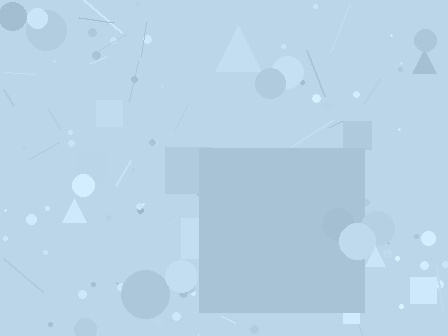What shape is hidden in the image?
A square is hidden in the image.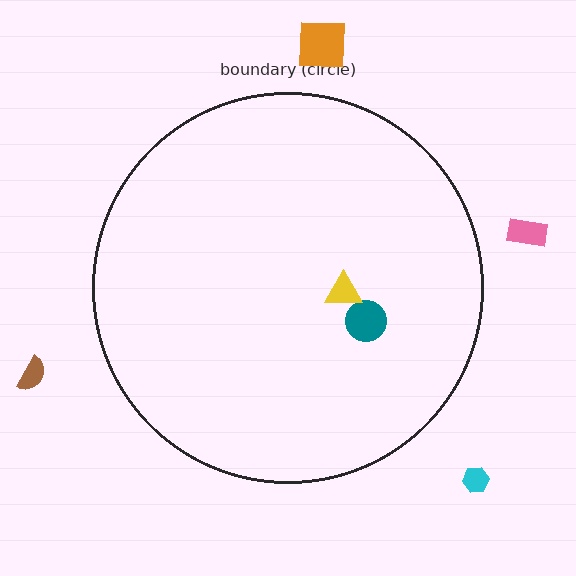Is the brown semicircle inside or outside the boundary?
Outside.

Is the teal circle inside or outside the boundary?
Inside.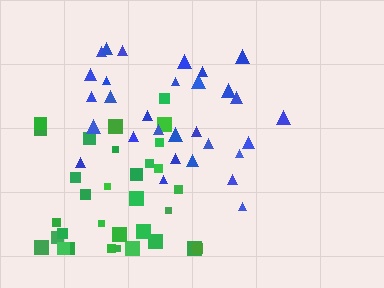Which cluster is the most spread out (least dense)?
Blue.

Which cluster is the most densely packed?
Green.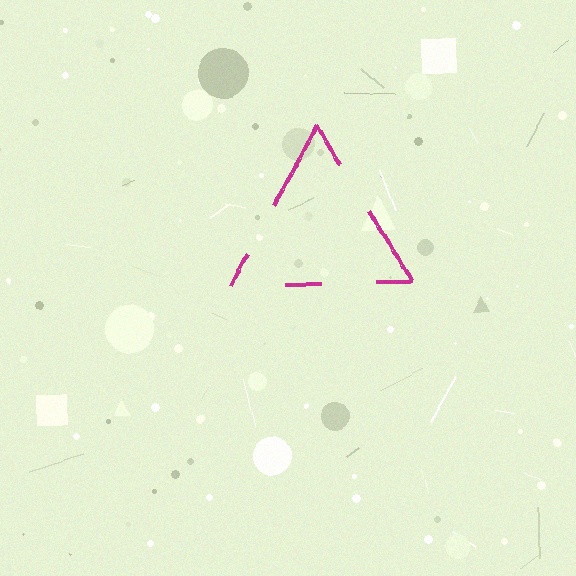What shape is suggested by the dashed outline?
The dashed outline suggests a triangle.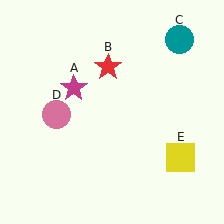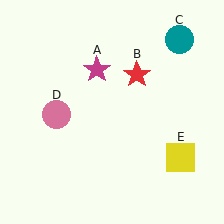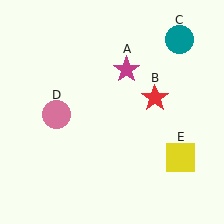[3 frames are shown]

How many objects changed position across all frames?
2 objects changed position: magenta star (object A), red star (object B).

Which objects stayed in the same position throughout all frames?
Teal circle (object C) and pink circle (object D) and yellow square (object E) remained stationary.